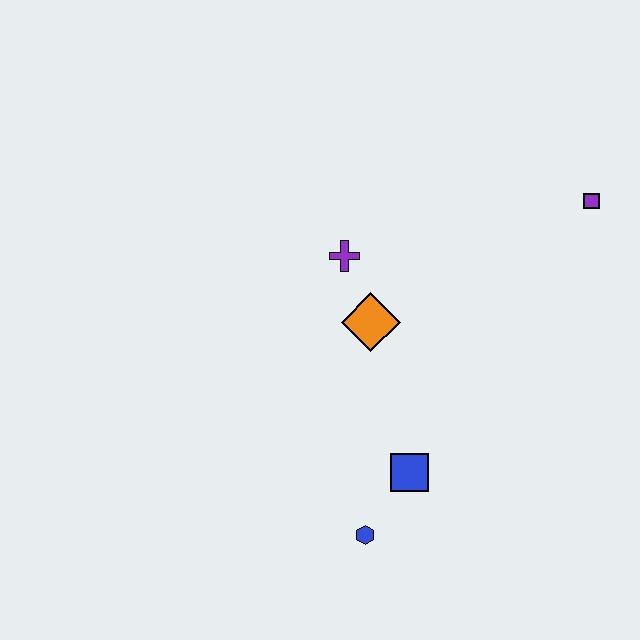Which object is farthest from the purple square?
The blue hexagon is farthest from the purple square.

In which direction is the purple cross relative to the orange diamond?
The purple cross is above the orange diamond.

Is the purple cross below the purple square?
Yes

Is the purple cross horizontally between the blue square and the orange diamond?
No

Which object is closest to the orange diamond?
The purple cross is closest to the orange diamond.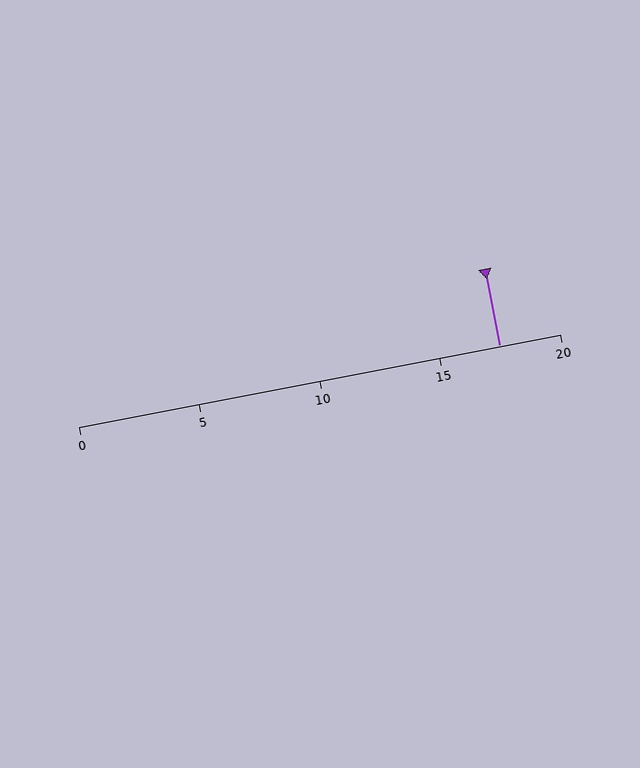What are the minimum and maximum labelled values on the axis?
The axis runs from 0 to 20.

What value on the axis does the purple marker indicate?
The marker indicates approximately 17.5.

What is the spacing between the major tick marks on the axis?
The major ticks are spaced 5 apart.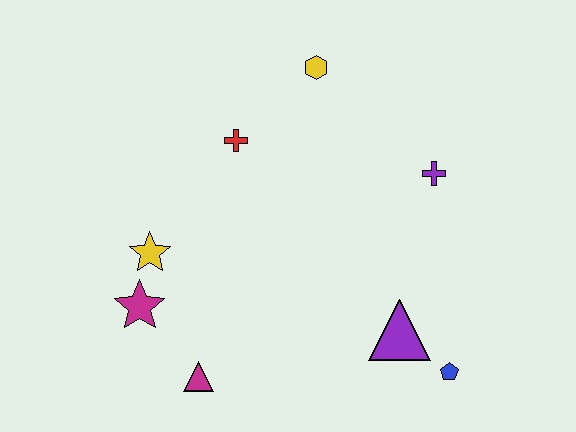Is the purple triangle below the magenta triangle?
No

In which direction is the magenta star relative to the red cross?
The magenta star is below the red cross.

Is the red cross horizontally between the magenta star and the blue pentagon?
Yes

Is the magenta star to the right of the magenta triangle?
No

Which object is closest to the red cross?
The yellow hexagon is closest to the red cross.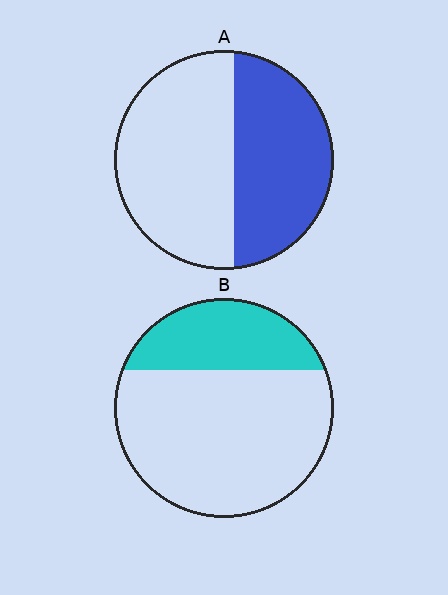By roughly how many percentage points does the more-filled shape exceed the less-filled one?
By roughly 15 percentage points (A over B).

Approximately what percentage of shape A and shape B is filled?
A is approximately 45% and B is approximately 30%.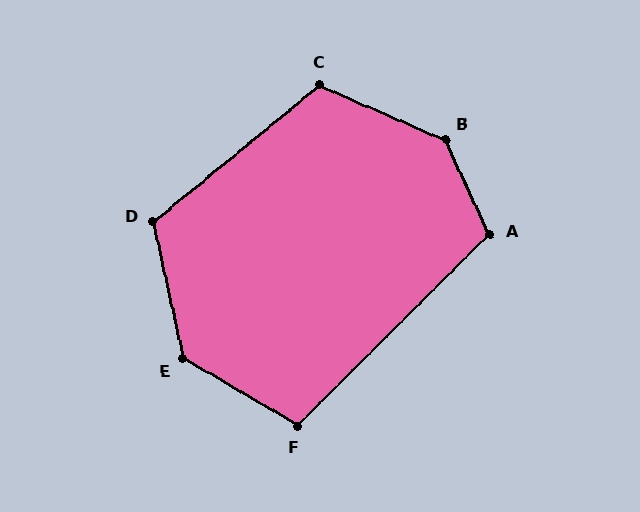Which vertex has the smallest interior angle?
F, at approximately 105 degrees.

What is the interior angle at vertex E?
Approximately 133 degrees (obtuse).